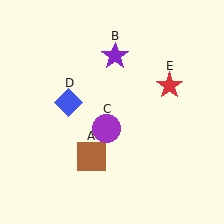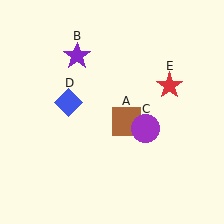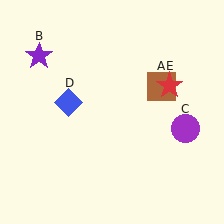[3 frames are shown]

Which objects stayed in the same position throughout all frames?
Blue diamond (object D) and red star (object E) remained stationary.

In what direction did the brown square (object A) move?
The brown square (object A) moved up and to the right.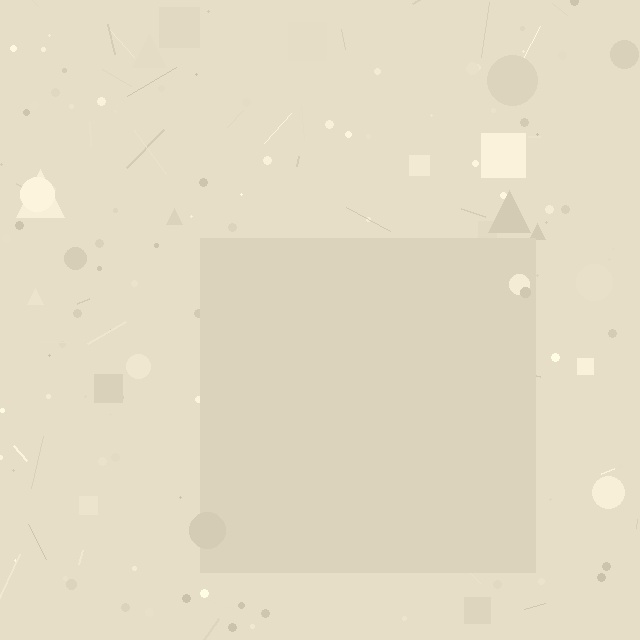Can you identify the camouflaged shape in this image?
The camouflaged shape is a square.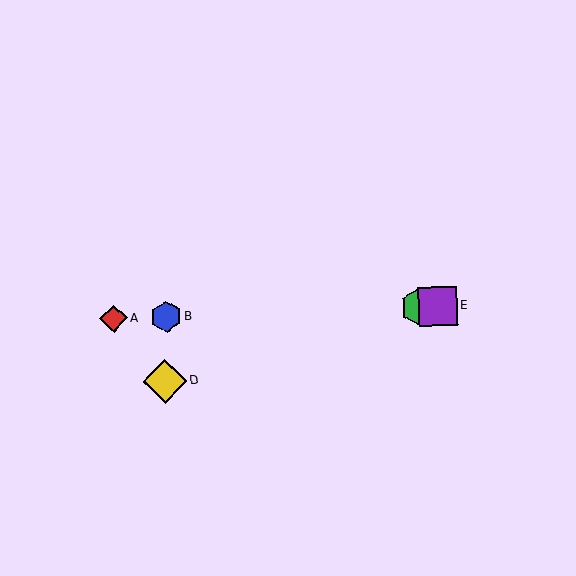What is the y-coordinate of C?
Object C is at y≈307.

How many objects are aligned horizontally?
4 objects (A, B, C, E) are aligned horizontally.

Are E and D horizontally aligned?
No, E is at y≈306 and D is at y≈381.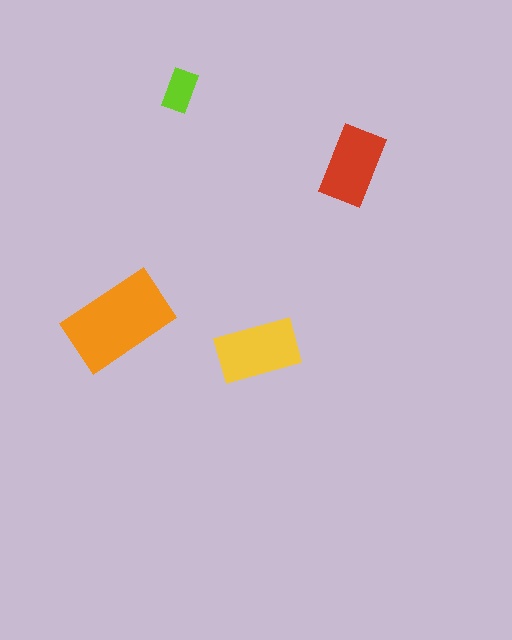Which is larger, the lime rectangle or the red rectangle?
The red one.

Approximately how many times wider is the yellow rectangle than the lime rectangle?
About 2 times wider.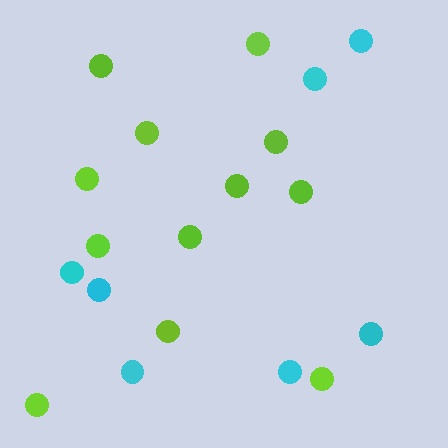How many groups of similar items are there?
There are 2 groups: one group of cyan circles (7) and one group of lime circles (12).